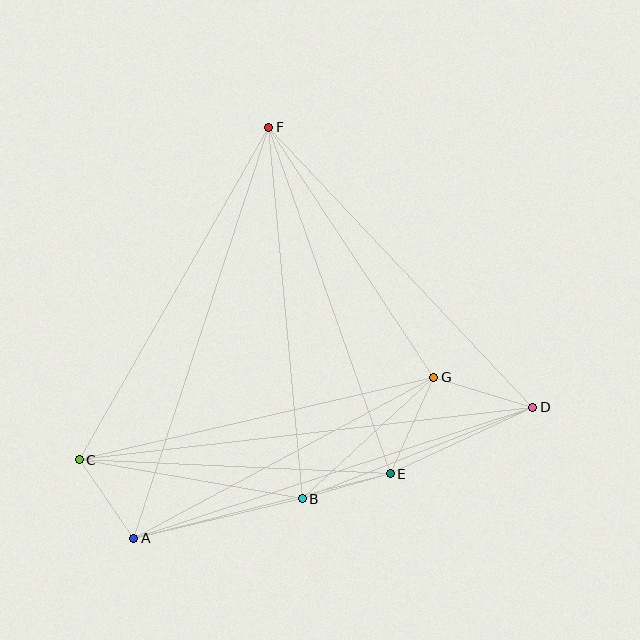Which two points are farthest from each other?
Points C and D are farthest from each other.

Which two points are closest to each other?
Points B and E are closest to each other.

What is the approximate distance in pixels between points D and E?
The distance between D and E is approximately 157 pixels.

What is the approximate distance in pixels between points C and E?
The distance between C and E is approximately 311 pixels.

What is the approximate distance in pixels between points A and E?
The distance between A and E is approximately 265 pixels.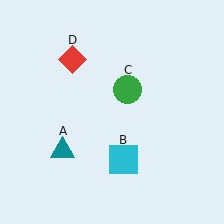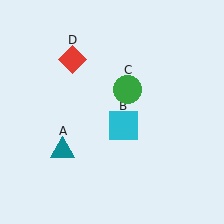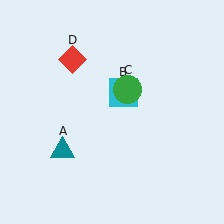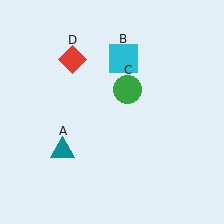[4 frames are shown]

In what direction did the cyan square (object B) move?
The cyan square (object B) moved up.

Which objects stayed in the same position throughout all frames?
Teal triangle (object A) and green circle (object C) and red diamond (object D) remained stationary.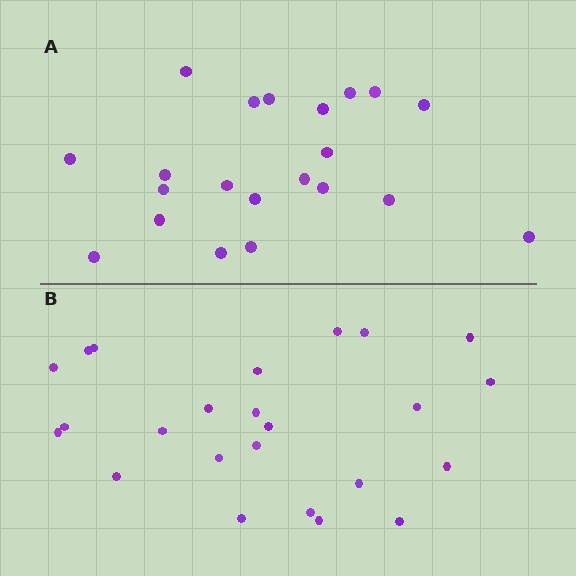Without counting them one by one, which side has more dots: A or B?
Region B (the bottom region) has more dots.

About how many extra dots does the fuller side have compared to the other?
Region B has just a few more — roughly 2 or 3 more dots than region A.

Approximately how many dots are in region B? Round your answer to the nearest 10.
About 20 dots. (The exact count is 24, which rounds to 20.)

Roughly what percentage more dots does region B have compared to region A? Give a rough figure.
About 15% more.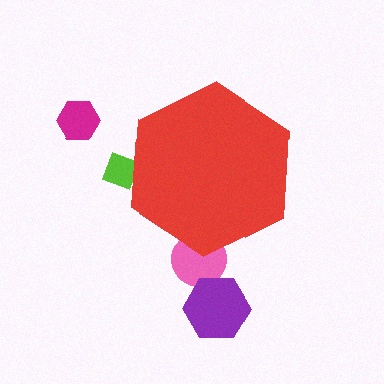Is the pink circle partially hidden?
Yes, the pink circle is partially hidden behind the red hexagon.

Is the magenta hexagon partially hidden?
No, the magenta hexagon is fully visible.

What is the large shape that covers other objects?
A red hexagon.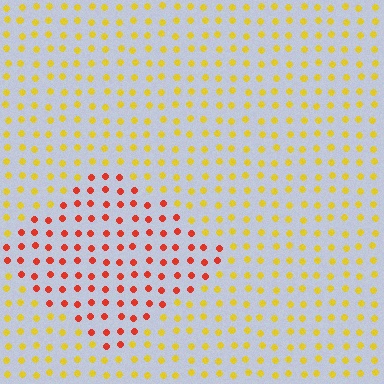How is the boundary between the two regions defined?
The boundary is defined purely by a slight shift in hue (about 49 degrees). Spacing, size, and orientation are identical on both sides.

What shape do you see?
I see a diamond.